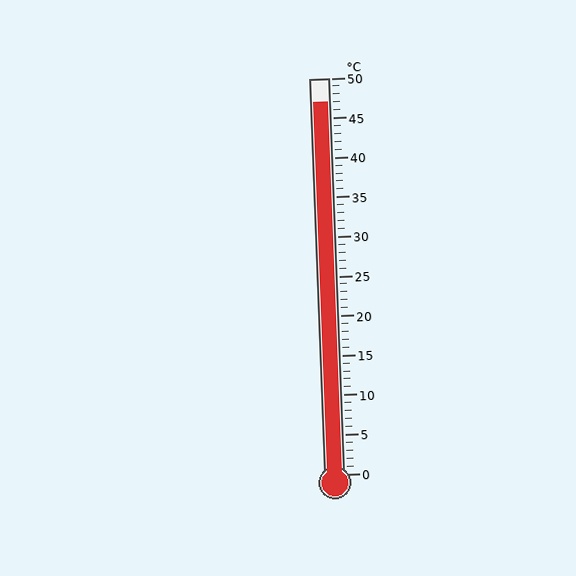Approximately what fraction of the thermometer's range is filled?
The thermometer is filled to approximately 95% of its range.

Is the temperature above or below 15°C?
The temperature is above 15°C.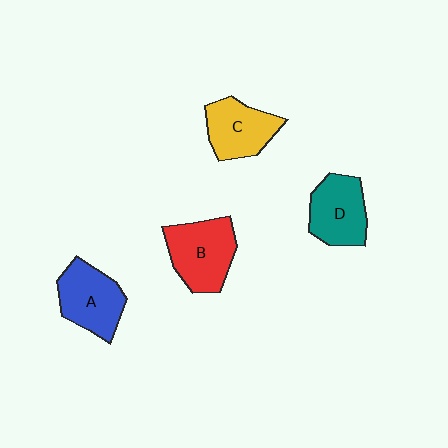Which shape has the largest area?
Shape B (red).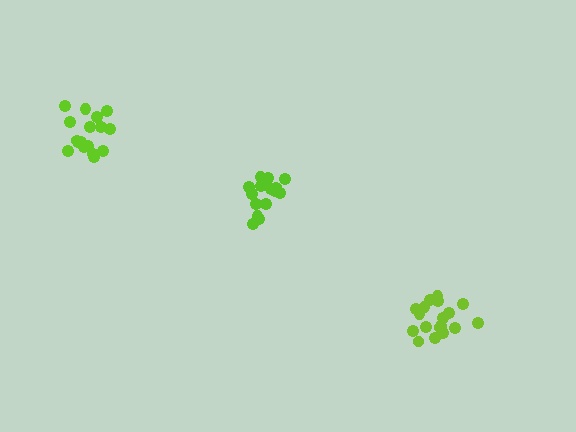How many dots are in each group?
Group 1: 17 dots, Group 2: 15 dots, Group 3: 18 dots (50 total).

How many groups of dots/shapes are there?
There are 3 groups.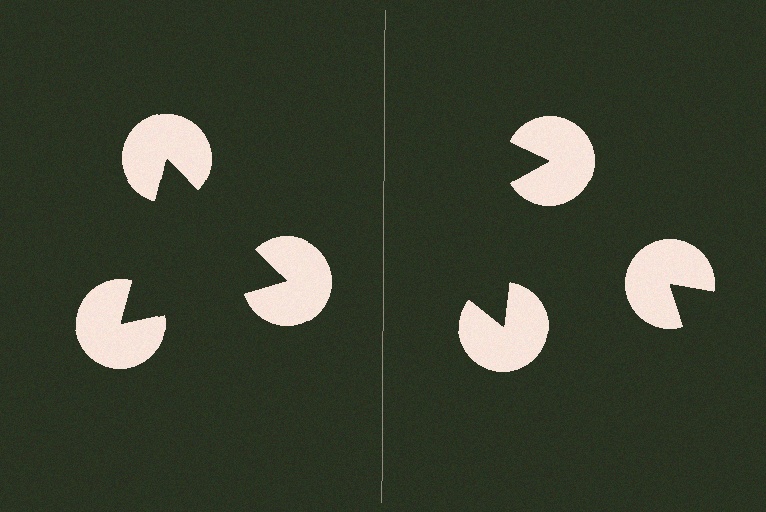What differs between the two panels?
The pac-man discs are positioned identically on both sides; only the wedge orientations differ. On the left they align to a triangle; on the right they are misaligned.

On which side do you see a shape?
An illusory triangle appears on the left side. On the right side the wedge cuts are rotated, so no coherent shape forms.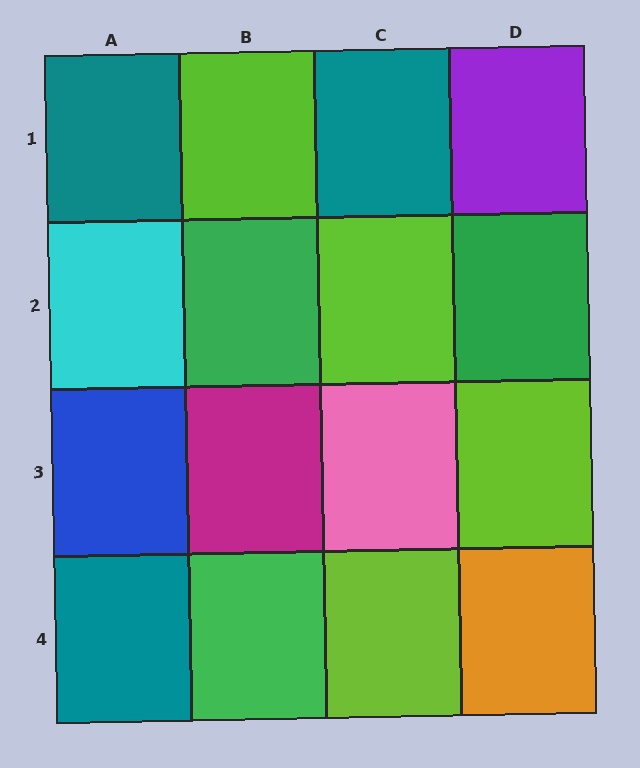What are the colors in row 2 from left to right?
Cyan, green, lime, green.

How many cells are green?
3 cells are green.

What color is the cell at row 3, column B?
Magenta.